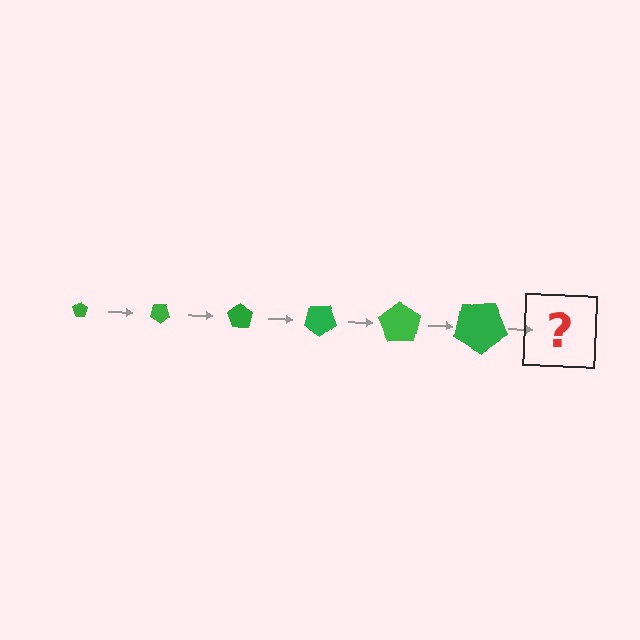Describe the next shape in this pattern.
It should be a pentagon, larger than the previous one and rotated 210 degrees from the start.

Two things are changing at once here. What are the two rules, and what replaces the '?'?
The two rules are that the pentagon grows larger each step and it rotates 35 degrees each step. The '?' should be a pentagon, larger than the previous one and rotated 210 degrees from the start.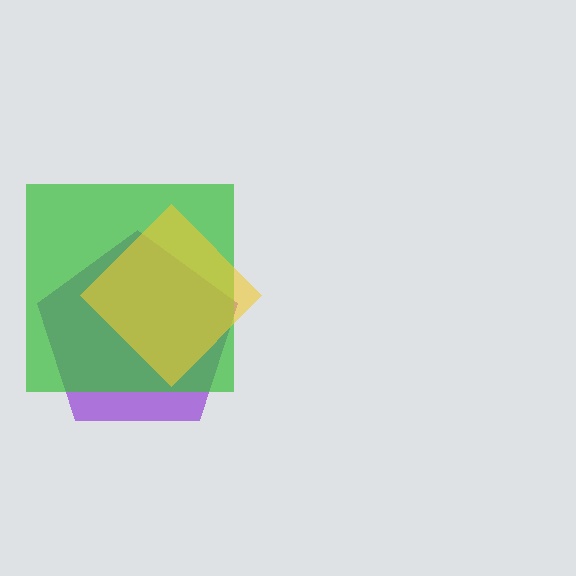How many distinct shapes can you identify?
There are 3 distinct shapes: a purple pentagon, a green square, a yellow diamond.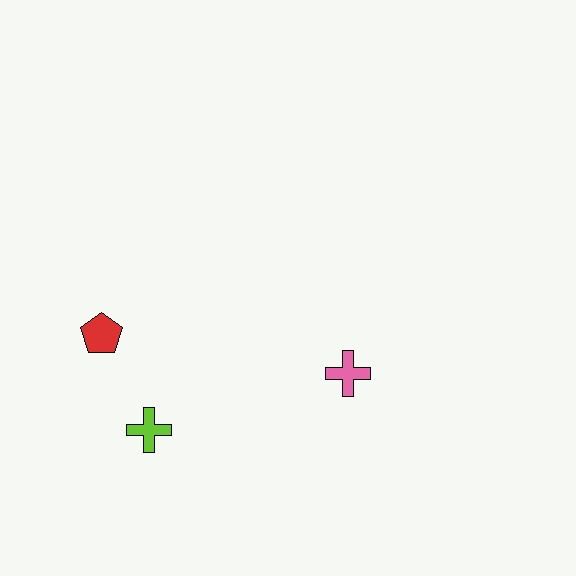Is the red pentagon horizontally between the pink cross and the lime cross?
No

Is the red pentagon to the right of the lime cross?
No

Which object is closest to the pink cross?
The lime cross is closest to the pink cross.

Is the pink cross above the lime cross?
Yes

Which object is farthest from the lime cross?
The pink cross is farthest from the lime cross.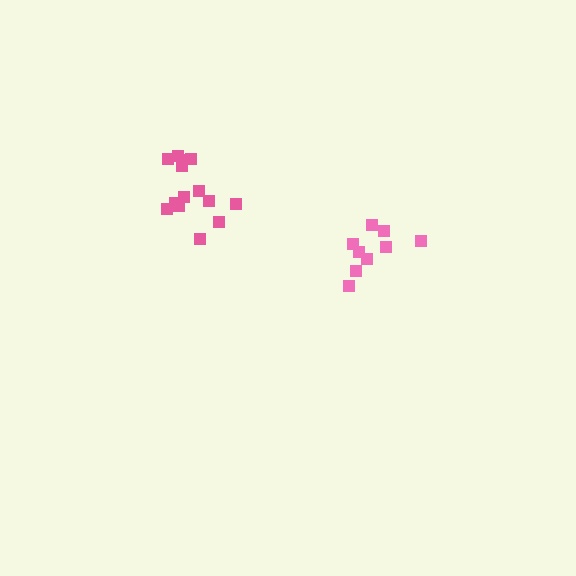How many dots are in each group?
Group 1: 9 dots, Group 2: 14 dots (23 total).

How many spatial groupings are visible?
There are 2 spatial groupings.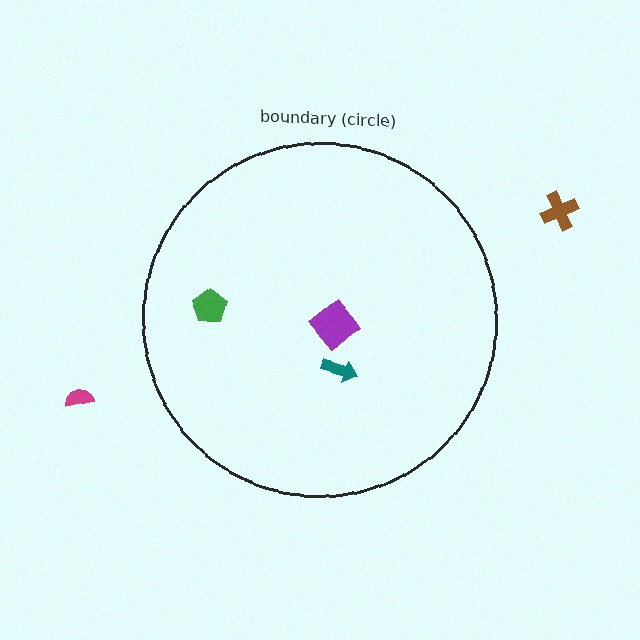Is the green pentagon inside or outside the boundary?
Inside.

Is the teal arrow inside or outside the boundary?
Inside.